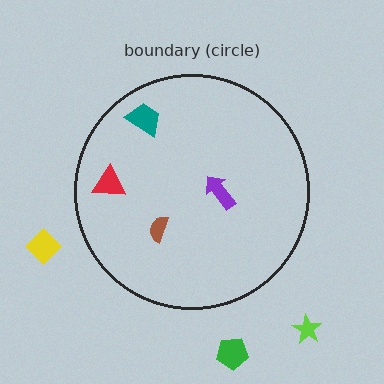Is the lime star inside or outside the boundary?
Outside.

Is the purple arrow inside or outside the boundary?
Inside.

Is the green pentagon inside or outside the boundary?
Outside.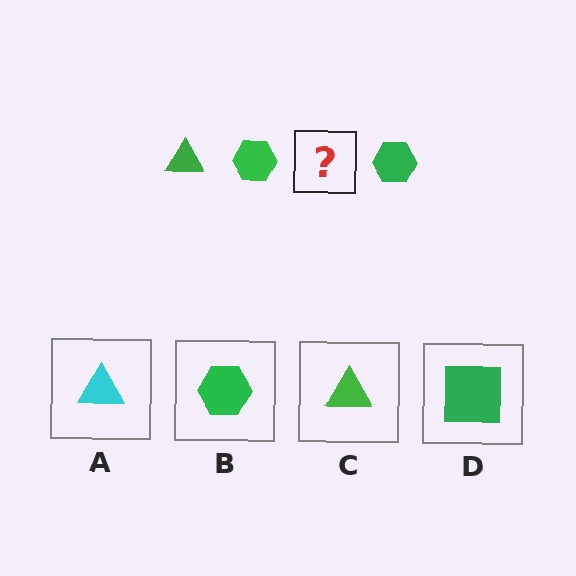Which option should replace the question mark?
Option C.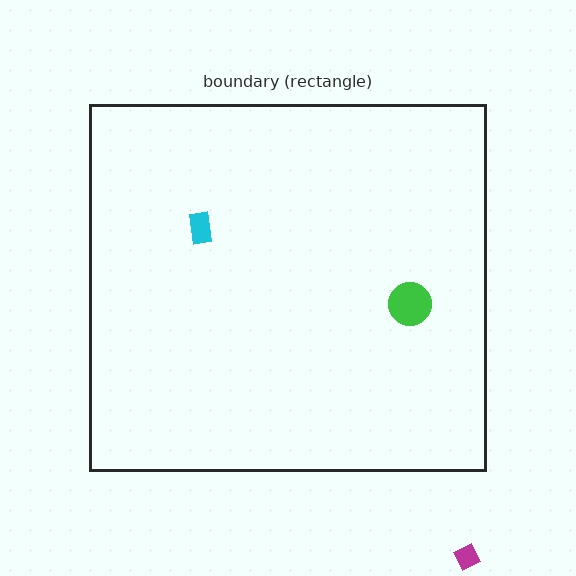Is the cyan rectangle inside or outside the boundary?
Inside.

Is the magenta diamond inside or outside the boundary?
Outside.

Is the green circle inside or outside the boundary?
Inside.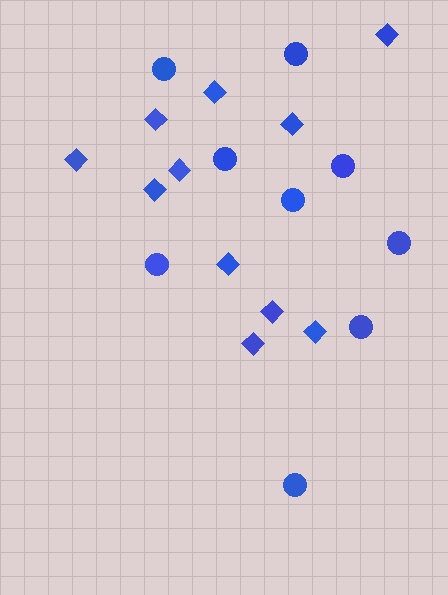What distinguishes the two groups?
There are 2 groups: one group of circles (9) and one group of diamonds (11).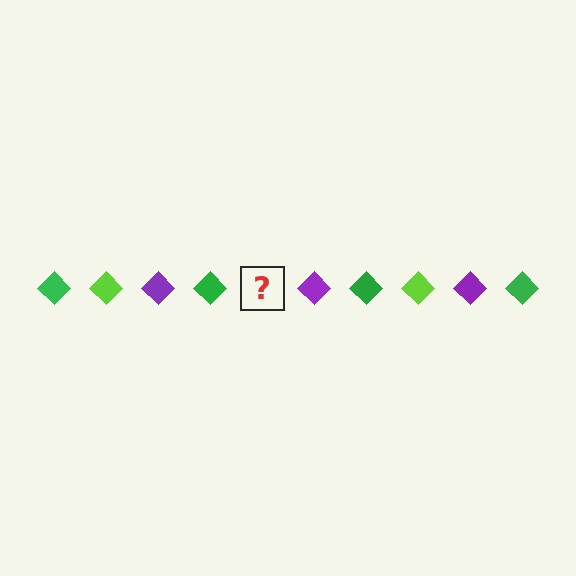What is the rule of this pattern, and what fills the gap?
The rule is that the pattern cycles through green, lime, purple diamonds. The gap should be filled with a lime diamond.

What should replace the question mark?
The question mark should be replaced with a lime diamond.